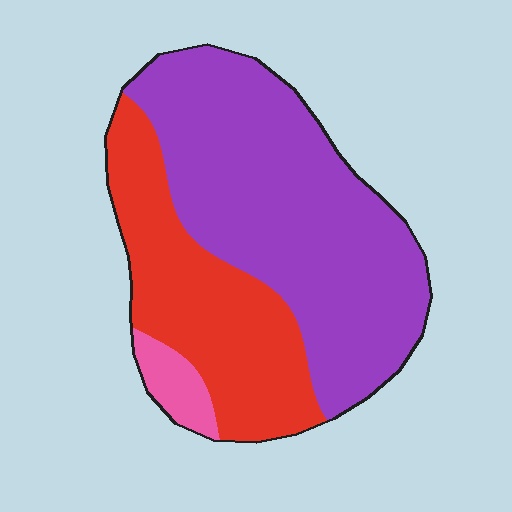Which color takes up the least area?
Pink, at roughly 5%.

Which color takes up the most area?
Purple, at roughly 60%.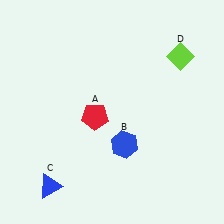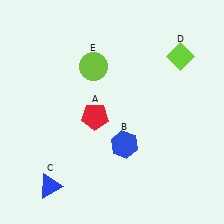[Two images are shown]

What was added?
A lime circle (E) was added in Image 2.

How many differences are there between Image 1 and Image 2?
There is 1 difference between the two images.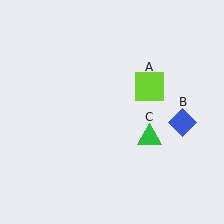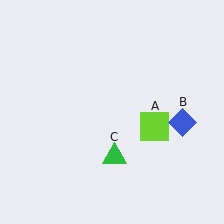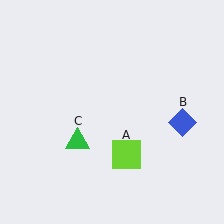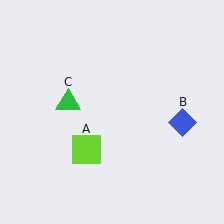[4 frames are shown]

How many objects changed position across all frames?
2 objects changed position: lime square (object A), green triangle (object C).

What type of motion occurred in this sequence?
The lime square (object A), green triangle (object C) rotated clockwise around the center of the scene.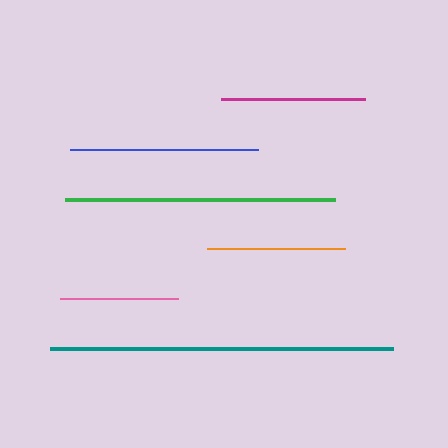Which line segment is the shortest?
The pink line is the shortest at approximately 118 pixels.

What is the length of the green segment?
The green segment is approximately 271 pixels long.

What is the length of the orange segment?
The orange segment is approximately 138 pixels long.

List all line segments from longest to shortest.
From longest to shortest: teal, green, blue, magenta, orange, pink.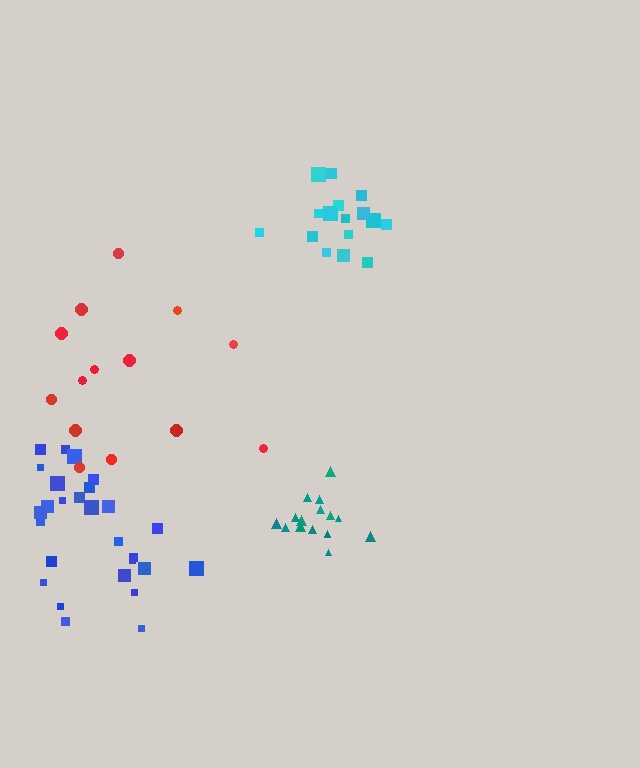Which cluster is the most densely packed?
Cyan.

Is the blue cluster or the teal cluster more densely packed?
Teal.